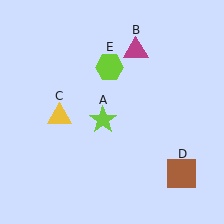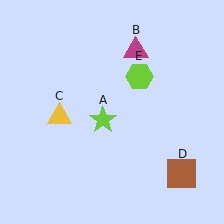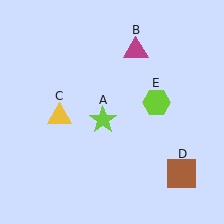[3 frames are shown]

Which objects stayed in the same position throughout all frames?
Lime star (object A) and magenta triangle (object B) and yellow triangle (object C) and brown square (object D) remained stationary.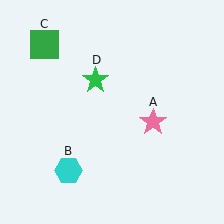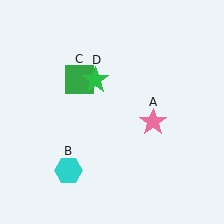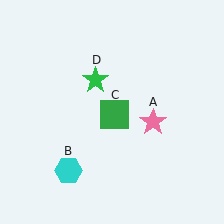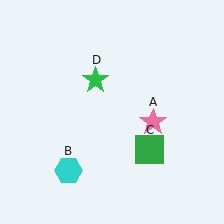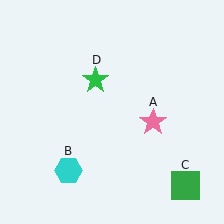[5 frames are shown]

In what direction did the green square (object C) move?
The green square (object C) moved down and to the right.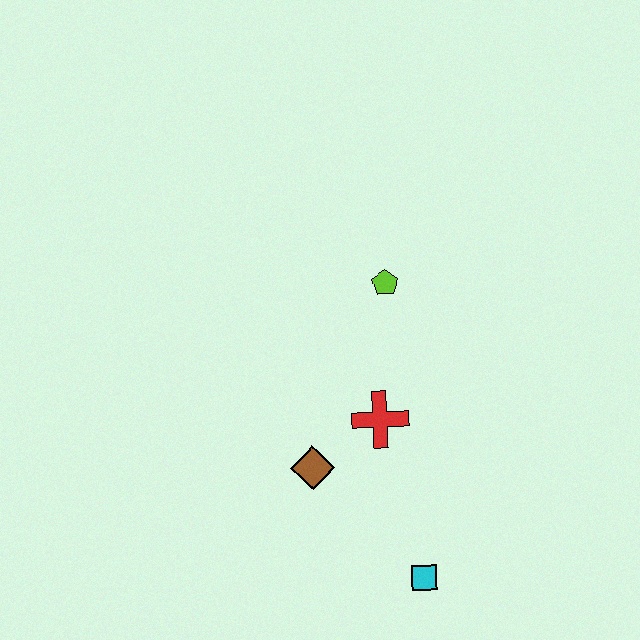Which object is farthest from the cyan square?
The lime pentagon is farthest from the cyan square.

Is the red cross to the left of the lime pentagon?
Yes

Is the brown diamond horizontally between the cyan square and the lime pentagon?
No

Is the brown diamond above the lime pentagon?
No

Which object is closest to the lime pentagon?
The red cross is closest to the lime pentagon.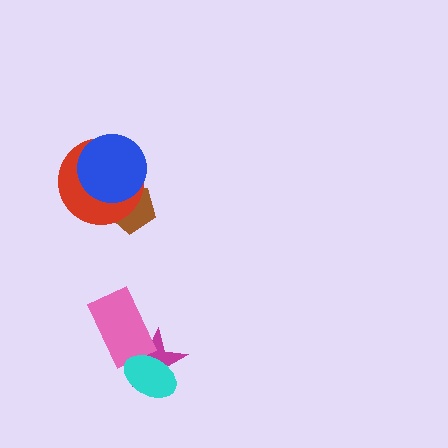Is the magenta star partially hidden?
Yes, it is partially covered by another shape.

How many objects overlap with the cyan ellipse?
2 objects overlap with the cyan ellipse.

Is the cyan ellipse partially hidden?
No, no other shape covers it.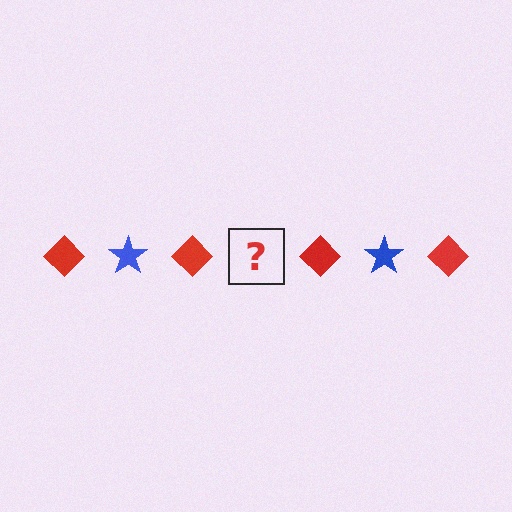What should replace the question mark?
The question mark should be replaced with a blue star.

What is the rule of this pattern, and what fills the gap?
The rule is that the pattern alternates between red diamond and blue star. The gap should be filled with a blue star.